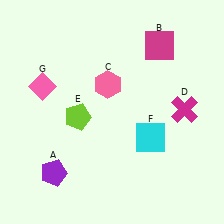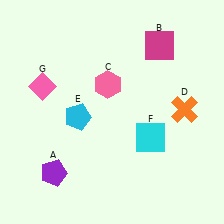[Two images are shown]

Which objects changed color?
D changed from magenta to orange. E changed from lime to cyan.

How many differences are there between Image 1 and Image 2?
There are 2 differences between the two images.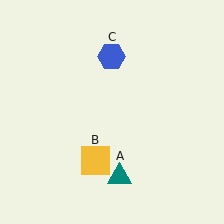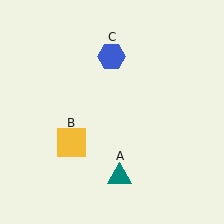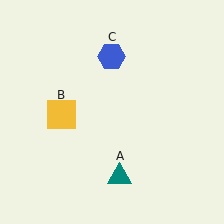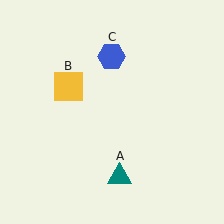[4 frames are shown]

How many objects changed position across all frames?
1 object changed position: yellow square (object B).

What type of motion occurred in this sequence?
The yellow square (object B) rotated clockwise around the center of the scene.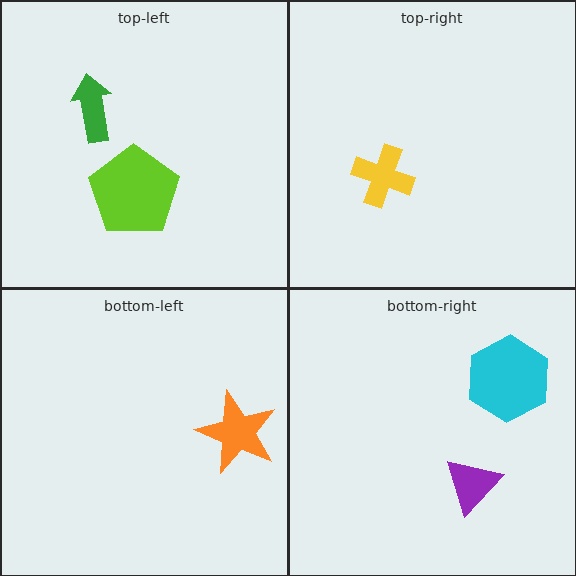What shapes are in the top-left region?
The lime pentagon, the green arrow.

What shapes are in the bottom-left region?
The orange star.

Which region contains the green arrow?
The top-left region.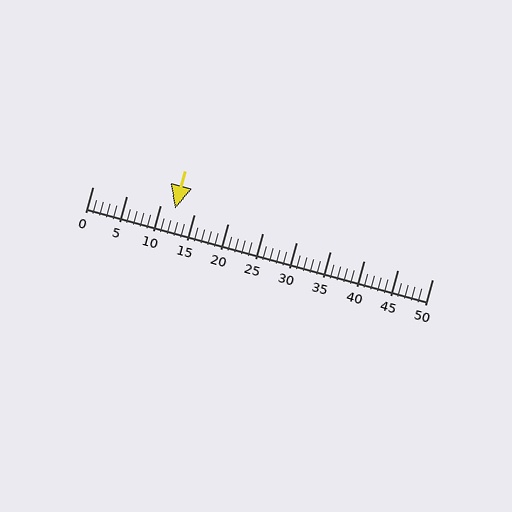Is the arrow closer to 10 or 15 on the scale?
The arrow is closer to 10.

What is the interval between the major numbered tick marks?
The major tick marks are spaced 5 units apart.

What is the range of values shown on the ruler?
The ruler shows values from 0 to 50.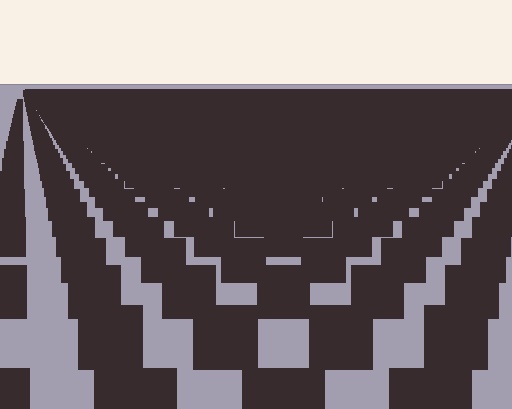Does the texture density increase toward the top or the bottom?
Density increases toward the top.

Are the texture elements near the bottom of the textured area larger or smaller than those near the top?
Larger. Near the bottom, elements are closer to the viewer and appear at a bigger on-screen size.